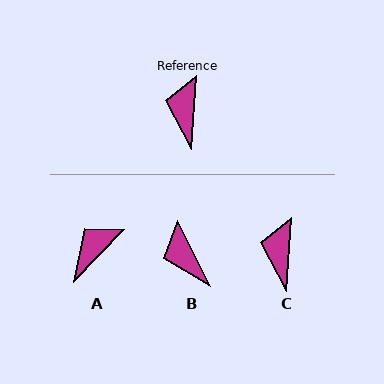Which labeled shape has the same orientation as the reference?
C.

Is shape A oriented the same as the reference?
No, it is off by about 40 degrees.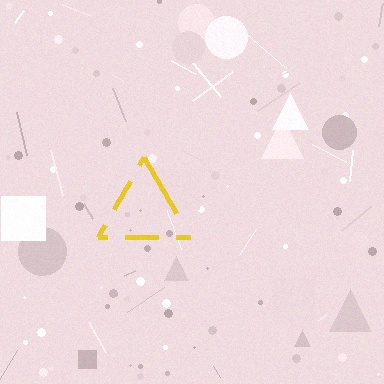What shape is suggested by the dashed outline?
The dashed outline suggests a triangle.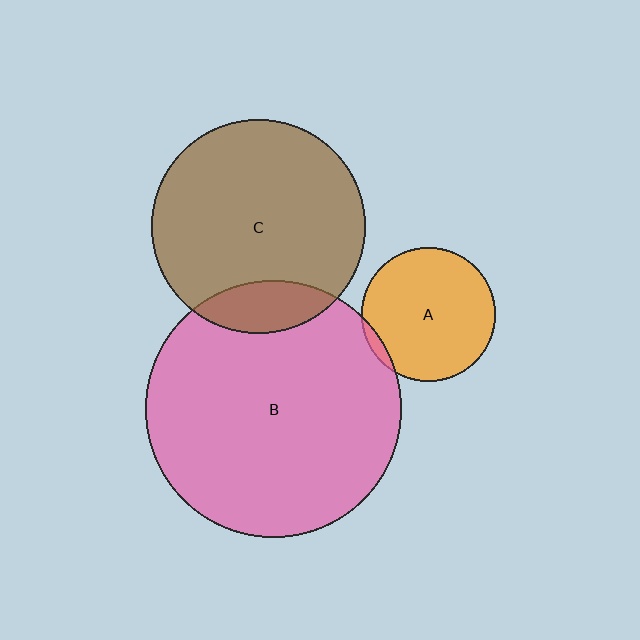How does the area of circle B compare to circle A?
Approximately 3.7 times.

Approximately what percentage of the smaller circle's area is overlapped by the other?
Approximately 15%.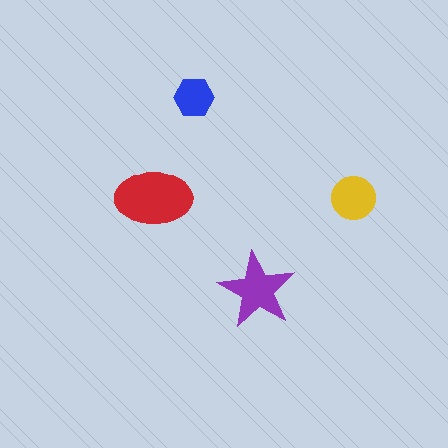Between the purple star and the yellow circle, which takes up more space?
The purple star.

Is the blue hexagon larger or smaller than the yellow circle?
Smaller.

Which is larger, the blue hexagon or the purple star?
The purple star.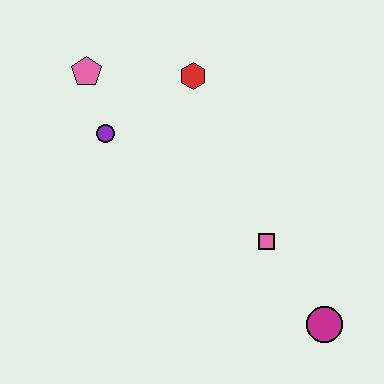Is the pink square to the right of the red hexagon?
Yes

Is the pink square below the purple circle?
Yes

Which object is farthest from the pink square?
The pink pentagon is farthest from the pink square.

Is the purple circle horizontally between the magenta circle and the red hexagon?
No